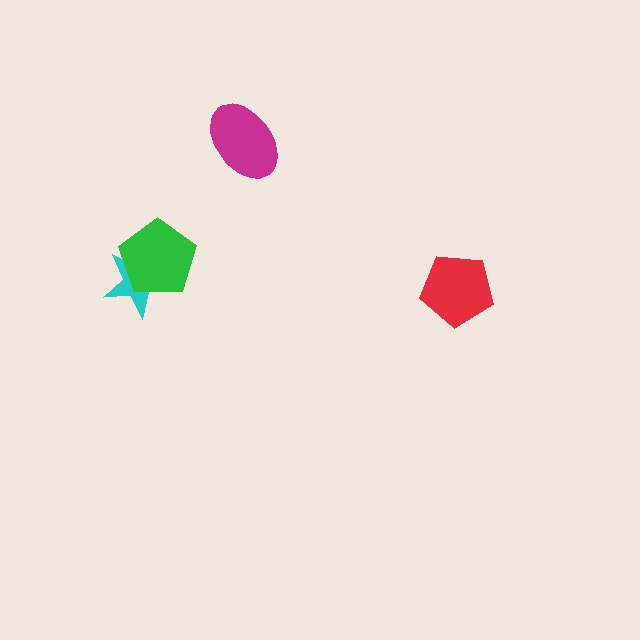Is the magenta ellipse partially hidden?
No, no other shape covers it.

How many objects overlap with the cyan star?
1 object overlaps with the cyan star.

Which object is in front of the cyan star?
The green pentagon is in front of the cyan star.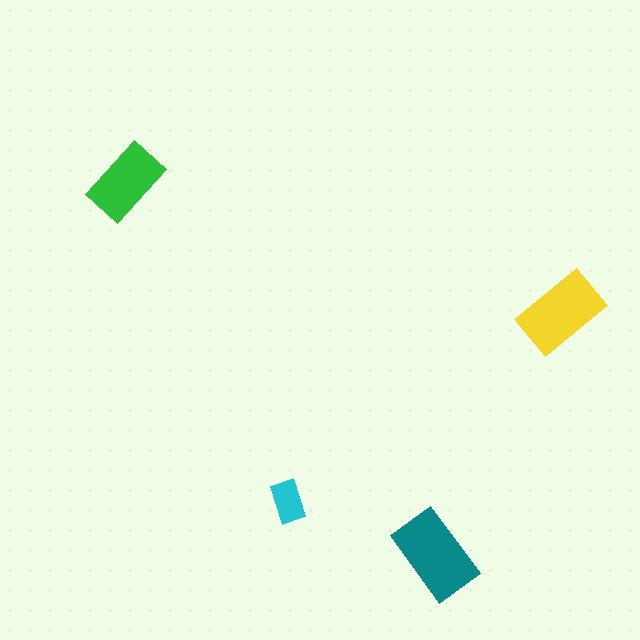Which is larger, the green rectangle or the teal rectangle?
The teal one.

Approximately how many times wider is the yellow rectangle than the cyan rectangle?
About 2 times wider.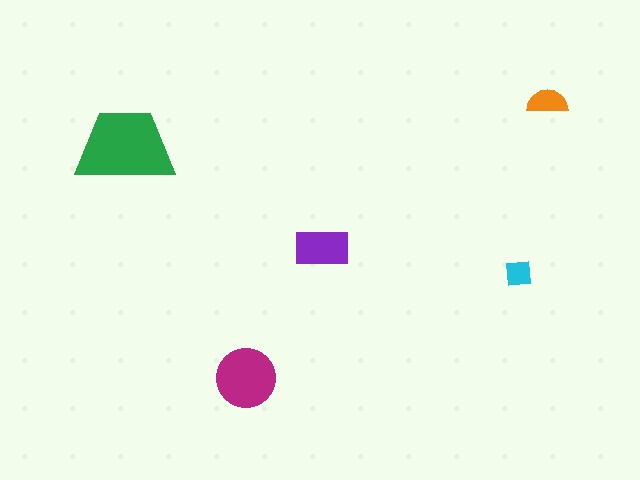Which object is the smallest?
The cyan square.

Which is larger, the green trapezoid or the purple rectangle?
The green trapezoid.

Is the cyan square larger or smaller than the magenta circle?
Smaller.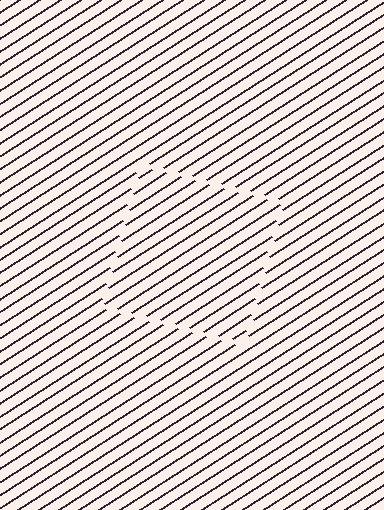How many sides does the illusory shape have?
4 sides — the line-ends trace a square.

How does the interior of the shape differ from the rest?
The interior of the shape contains the same grating, shifted by half a period — the contour is defined by the phase discontinuity where line-ends from the inner and outer gratings abut.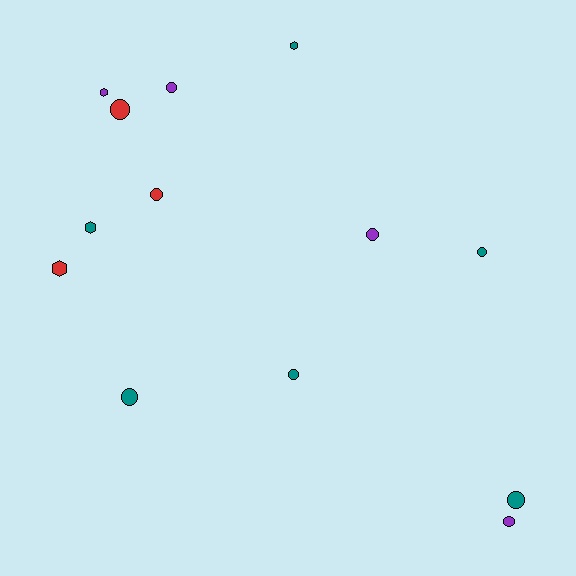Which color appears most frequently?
Teal, with 6 objects.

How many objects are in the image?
There are 13 objects.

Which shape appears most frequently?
Circle, with 9 objects.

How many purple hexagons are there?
There is 1 purple hexagon.